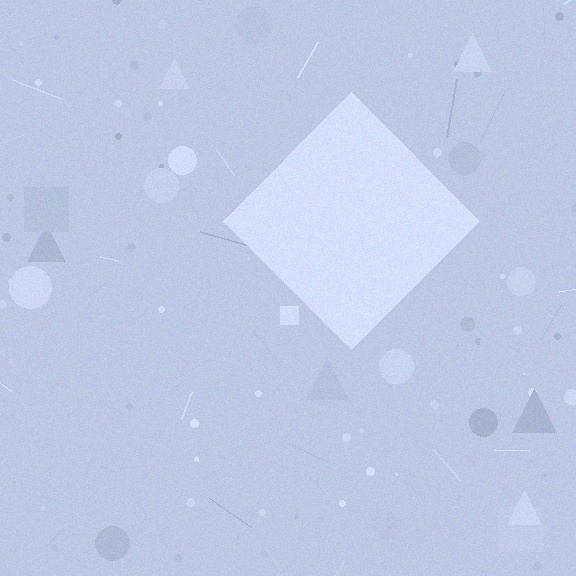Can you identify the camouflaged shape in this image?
The camouflaged shape is a diamond.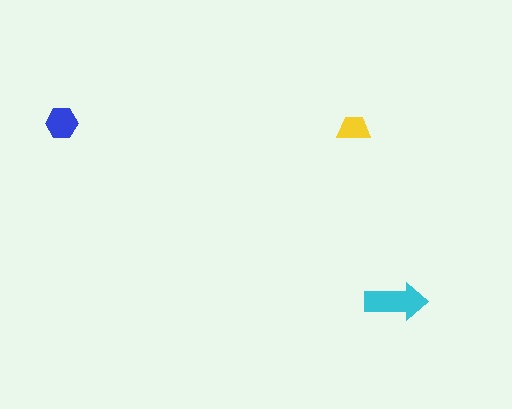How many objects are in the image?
There are 3 objects in the image.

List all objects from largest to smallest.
The cyan arrow, the blue hexagon, the yellow trapezoid.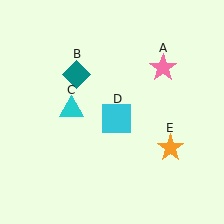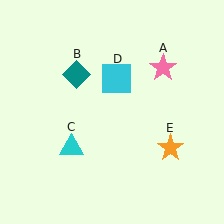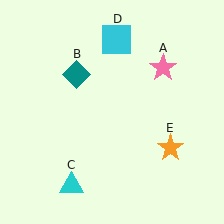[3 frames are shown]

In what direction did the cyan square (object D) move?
The cyan square (object D) moved up.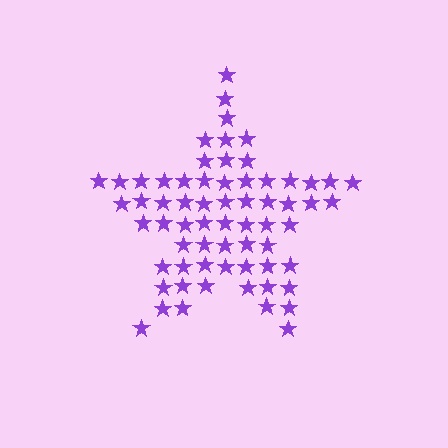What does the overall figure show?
The overall figure shows a star.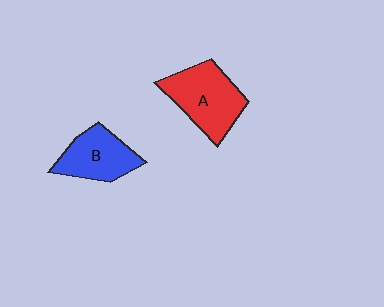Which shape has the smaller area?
Shape B (blue).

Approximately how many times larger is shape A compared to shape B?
Approximately 1.3 times.